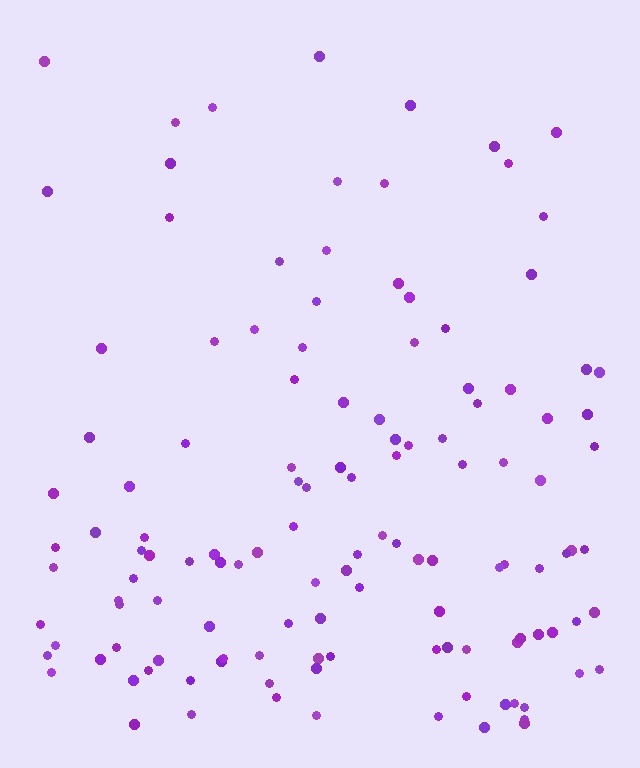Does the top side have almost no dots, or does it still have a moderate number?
Still a moderate number, just noticeably fewer than the bottom.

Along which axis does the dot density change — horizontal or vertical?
Vertical.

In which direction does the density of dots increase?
From top to bottom, with the bottom side densest.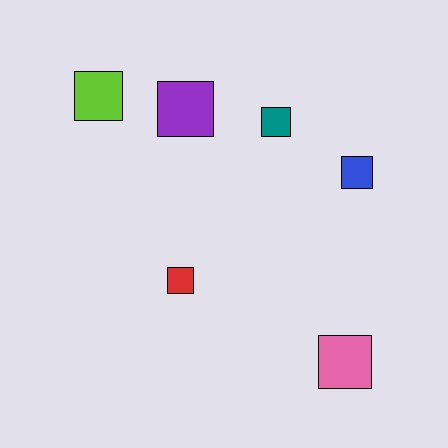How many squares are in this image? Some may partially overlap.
There are 6 squares.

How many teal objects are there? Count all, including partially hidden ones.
There is 1 teal object.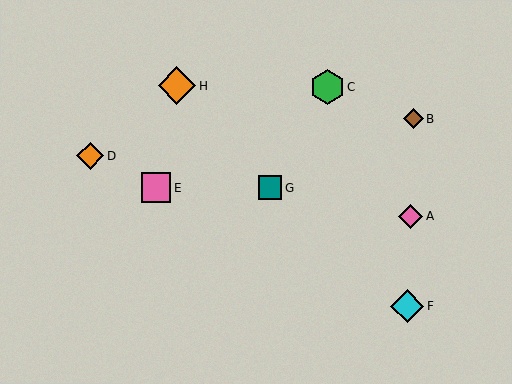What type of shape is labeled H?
Shape H is an orange diamond.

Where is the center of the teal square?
The center of the teal square is at (270, 188).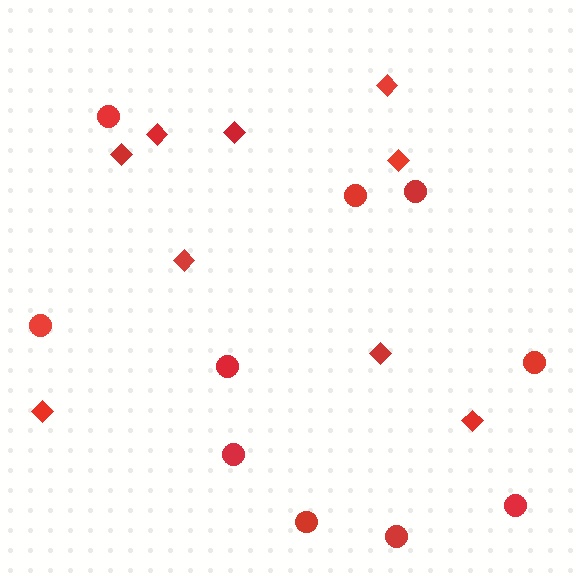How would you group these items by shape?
There are 2 groups: one group of diamonds (9) and one group of circles (10).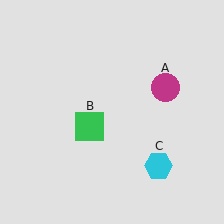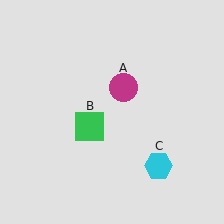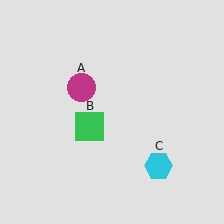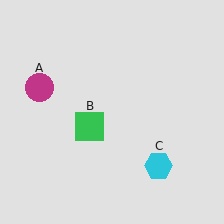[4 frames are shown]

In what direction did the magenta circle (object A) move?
The magenta circle (object A) moved left.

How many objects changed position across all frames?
1 object changed position: magenta circle (object A).